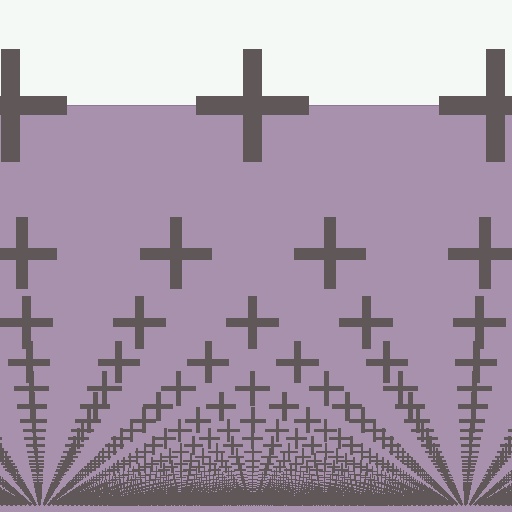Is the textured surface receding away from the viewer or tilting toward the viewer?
The surface appears to tilt toward the viewer. Texture elements get larger and sparser toward the top.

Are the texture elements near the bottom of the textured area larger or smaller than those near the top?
Smaller. The gradient is inverted — elements near the bottom are smaller and denser.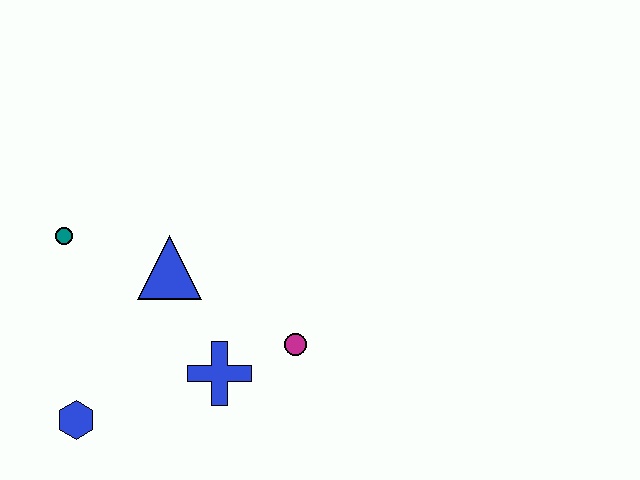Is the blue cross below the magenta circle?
Yes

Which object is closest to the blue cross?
The magenta circle is closest to the blue cross.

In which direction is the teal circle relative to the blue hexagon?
The teal circle is above the blue hexagon.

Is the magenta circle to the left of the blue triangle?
No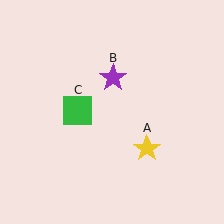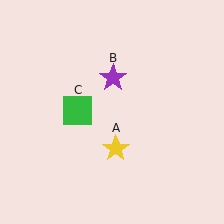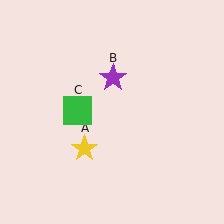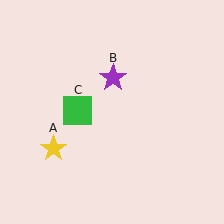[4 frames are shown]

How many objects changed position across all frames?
1 object changed position: yellow star (object A).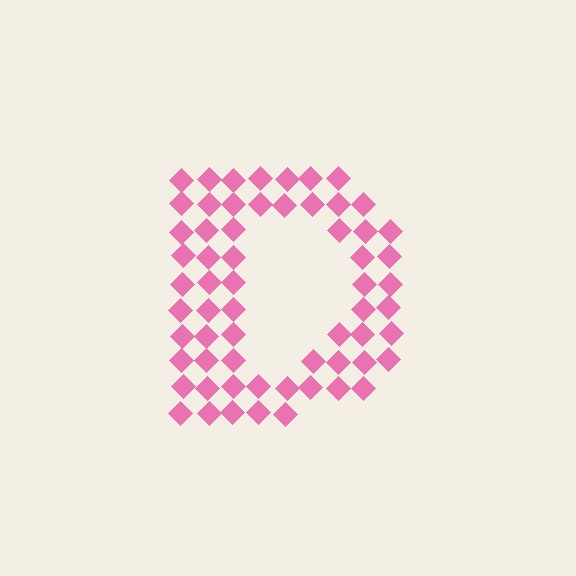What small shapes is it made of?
It is made of small diamonds.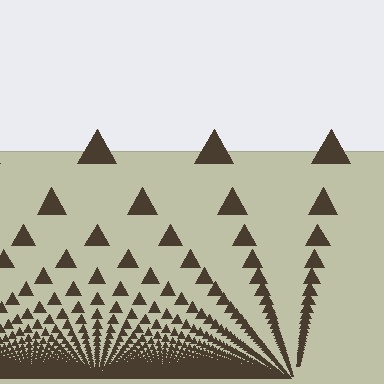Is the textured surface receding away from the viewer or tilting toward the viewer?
The surface appears to tilt toward the viewer. Texture elements get larger and sparser toward the top.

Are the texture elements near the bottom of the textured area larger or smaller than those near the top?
Smaller. The gradient is inverted — elements near the bottom are smaller and denser.